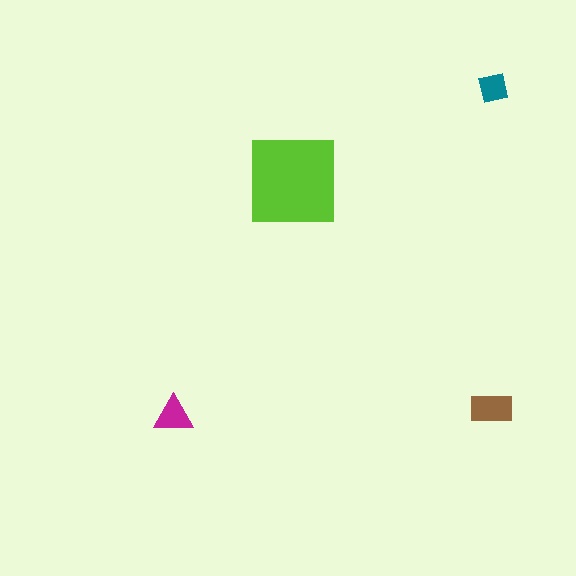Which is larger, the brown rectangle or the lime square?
The lime square.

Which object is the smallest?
The teal square.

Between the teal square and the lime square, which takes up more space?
The lime square.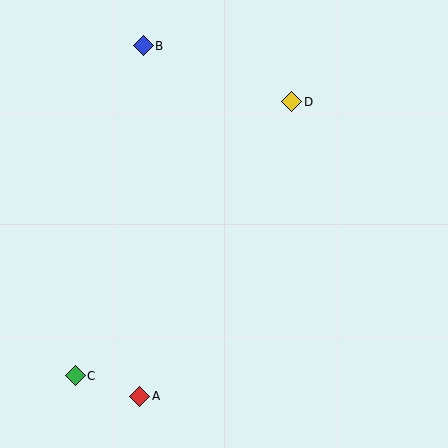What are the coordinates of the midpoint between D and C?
The midpoint between D and C is at (183, 239).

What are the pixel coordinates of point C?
Point C is at (75, 376).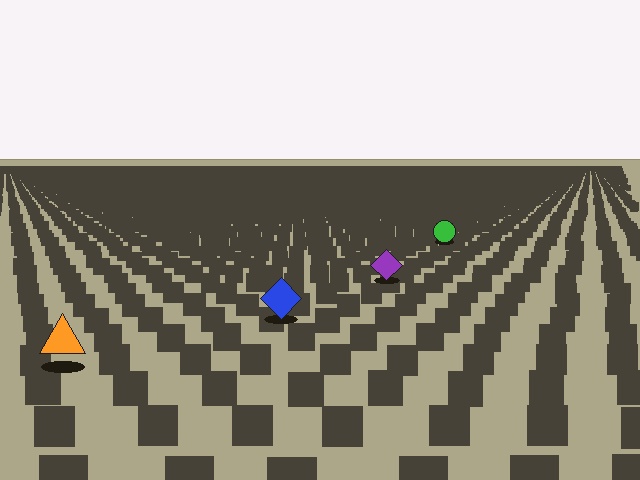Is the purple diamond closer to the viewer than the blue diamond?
No. The blue diamond is closer — you can tell from the texture gradient: the ground texture is coarser near it.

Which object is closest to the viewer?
The orange triangle is closest. The texture marks near it are larger and more spread out.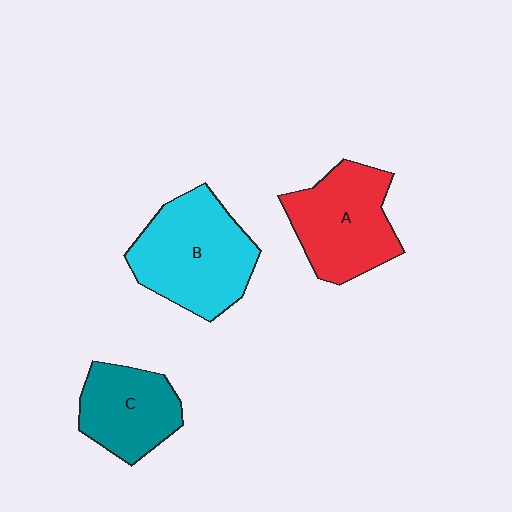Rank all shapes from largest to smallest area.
From largest to smallest: B (cyan), A (red), C (teal).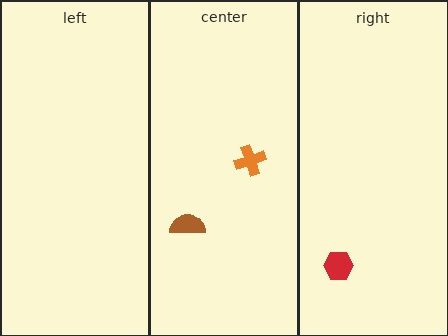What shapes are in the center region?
The orange cross, the brown semicircle.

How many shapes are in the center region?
2.